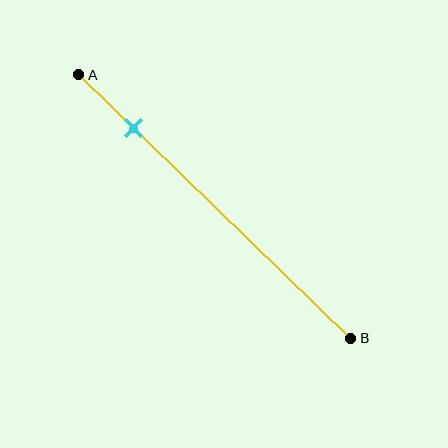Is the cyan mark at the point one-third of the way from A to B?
No, the mark is at about 20% from A, not at the 33% one-third point.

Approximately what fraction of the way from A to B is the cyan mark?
The cyan mark is approximately 20% of the way from A to B.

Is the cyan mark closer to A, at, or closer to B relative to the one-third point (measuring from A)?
The cyan mark is closer to point A than the one-third point of segment AB.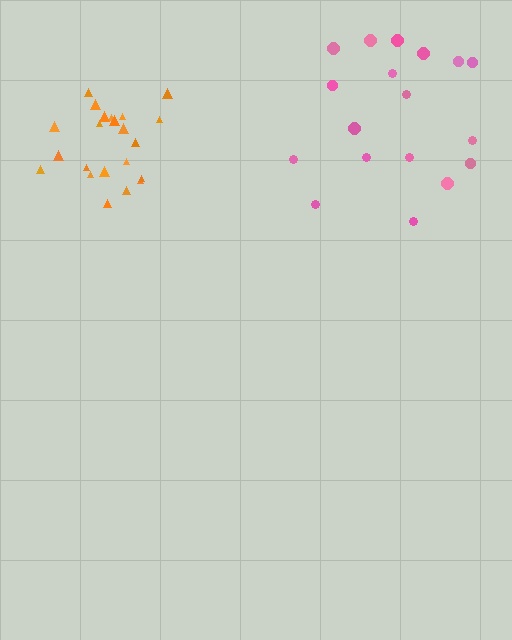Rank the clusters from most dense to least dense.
orange, pink.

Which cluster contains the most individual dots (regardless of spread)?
Orange (22).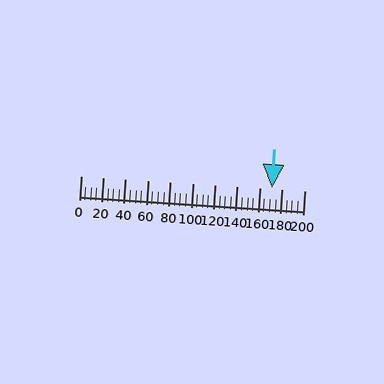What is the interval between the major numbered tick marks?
The major tick marks are spaced 20 units apart.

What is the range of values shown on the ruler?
The ruler shows values from 0 to 200.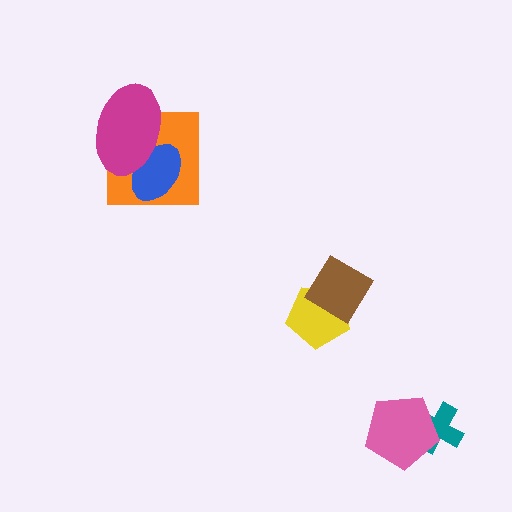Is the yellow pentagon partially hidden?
Yes, it is partially covered by another shape.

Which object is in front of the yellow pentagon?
The brown diamond is in front of the yellow pentagon.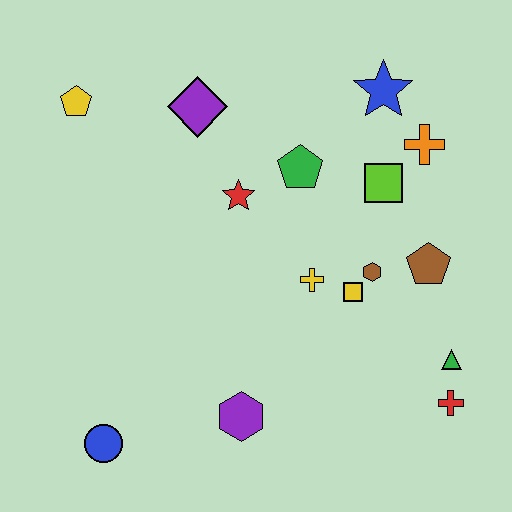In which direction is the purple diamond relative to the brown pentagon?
The purple diamond is to the left of the brown pentagon.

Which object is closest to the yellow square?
The brown hexagon is closest to the yellow square.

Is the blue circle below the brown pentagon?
Yes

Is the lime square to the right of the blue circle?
Yes